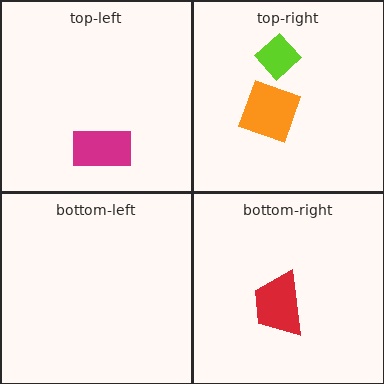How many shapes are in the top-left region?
1.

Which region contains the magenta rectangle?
The top-left region.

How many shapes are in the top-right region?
2.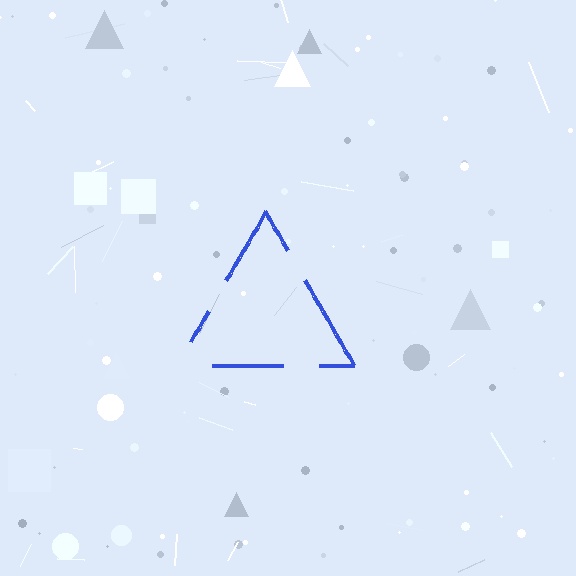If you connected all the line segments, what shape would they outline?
They would outline a triangle.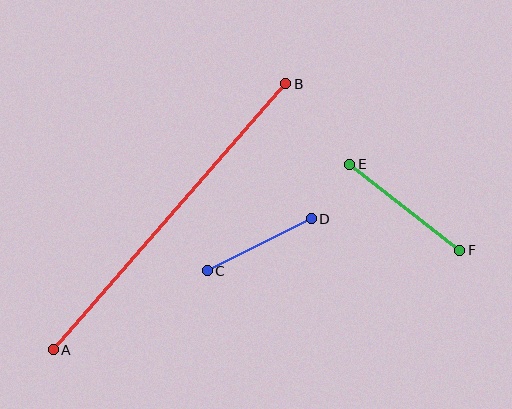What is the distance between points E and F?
The distance is approximately 140 pixels.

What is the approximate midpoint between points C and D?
The midpoint is at approximately (259, 245) pixels.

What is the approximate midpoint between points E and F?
The midpoint is at approximately (405, 207) pixels.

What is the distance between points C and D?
The distance is approximately 116 pixels.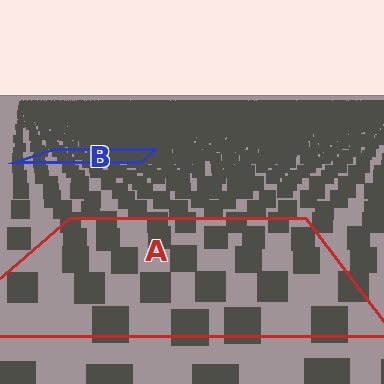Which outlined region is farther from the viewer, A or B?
Region B is farther from the viewer — the texture elements inside it appear smaller and more densely packed.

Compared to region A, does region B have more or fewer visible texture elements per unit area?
Region B has more texture elements per unit area — they are packed more densely because it is farther away.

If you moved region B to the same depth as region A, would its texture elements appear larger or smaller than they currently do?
They would appear larger. At a closer depth, the same texture elements are projected at a bigger on-screen size.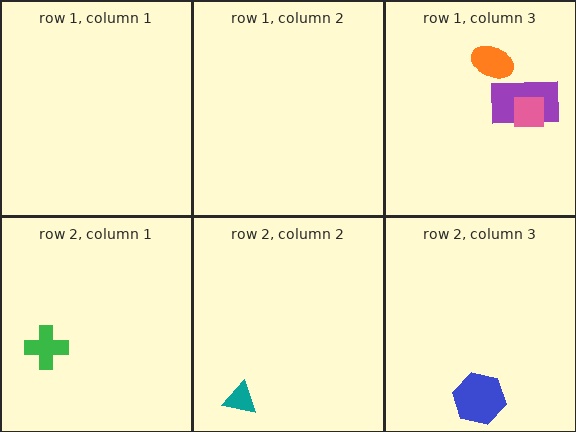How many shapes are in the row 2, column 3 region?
1.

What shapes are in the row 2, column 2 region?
The teal triangle.